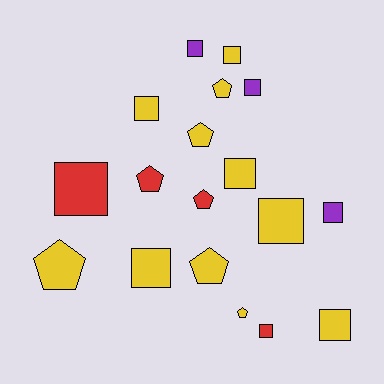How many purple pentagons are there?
There are no purple pentagons.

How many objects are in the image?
There are 18 objects.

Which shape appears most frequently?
Square, with 11 objects.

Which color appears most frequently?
Yellow, with 11 objects.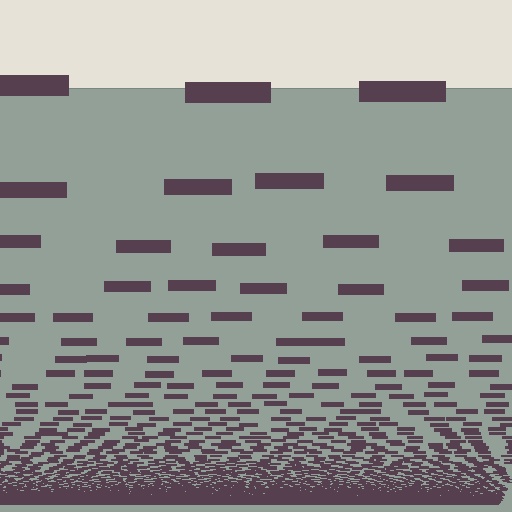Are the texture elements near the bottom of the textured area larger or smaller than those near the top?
Smaller. The gradient is inverted — elements near the bottom are smaller and denser.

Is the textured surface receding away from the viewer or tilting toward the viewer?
The surface appears to tilt toward the viewer. Texture elements get larger and sparser toward the top.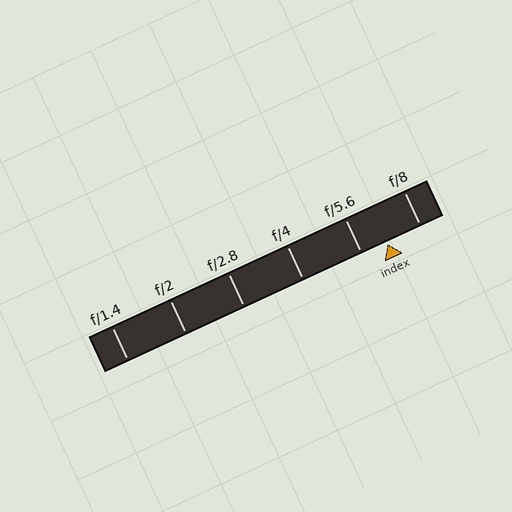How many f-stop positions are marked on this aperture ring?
There are 6 f-stop positions marked.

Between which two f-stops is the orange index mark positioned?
The index mark is between f/5.6 and f/8.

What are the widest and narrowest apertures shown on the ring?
The widest aperture shown is f/1.4 and the narrowest is f/8.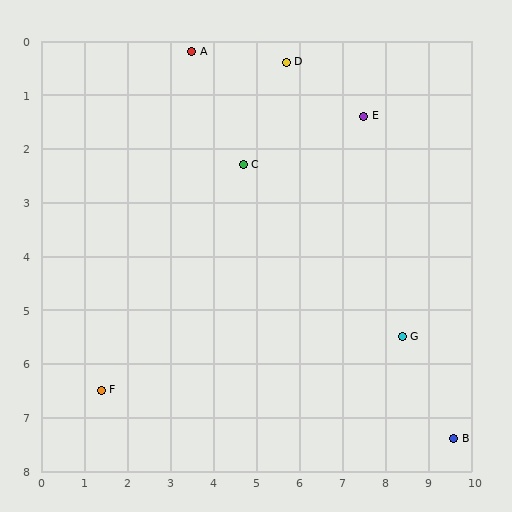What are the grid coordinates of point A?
Point A is at approximately (3.5, 0.2).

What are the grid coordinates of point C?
Point C is at approximately (4.7, 2.3).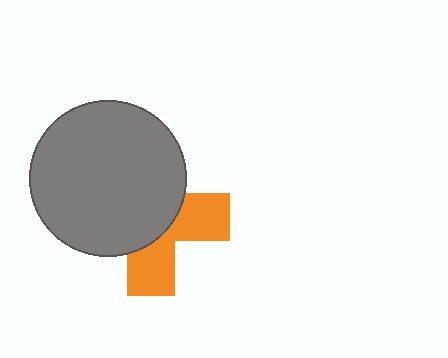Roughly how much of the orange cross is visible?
A small part of it is visible (roughly 39%).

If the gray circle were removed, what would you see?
You would see the complete orange cross.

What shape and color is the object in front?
The object in front is a gray circle.